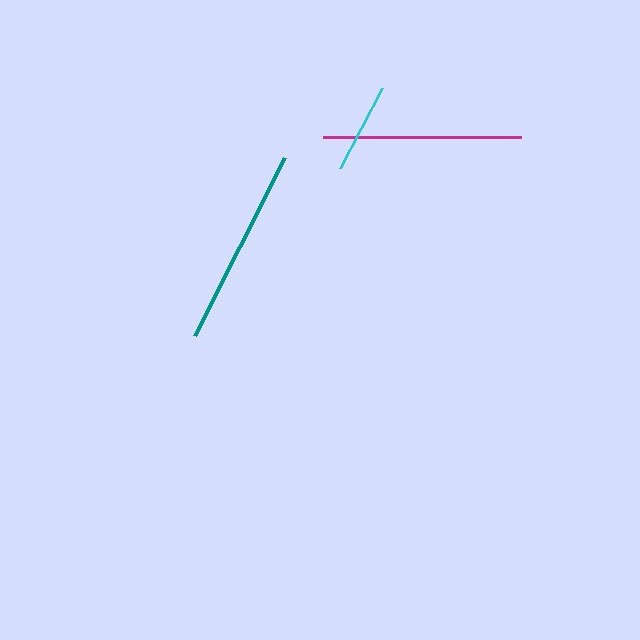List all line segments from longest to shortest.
From longest to shortest: teal, magenta, cyan.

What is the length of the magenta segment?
The magenta segment is approximately 197 pixels long.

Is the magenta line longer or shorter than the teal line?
The teal line is longer than the magenta line.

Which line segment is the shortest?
The cyan line is the shortest at approximately 90 pixels.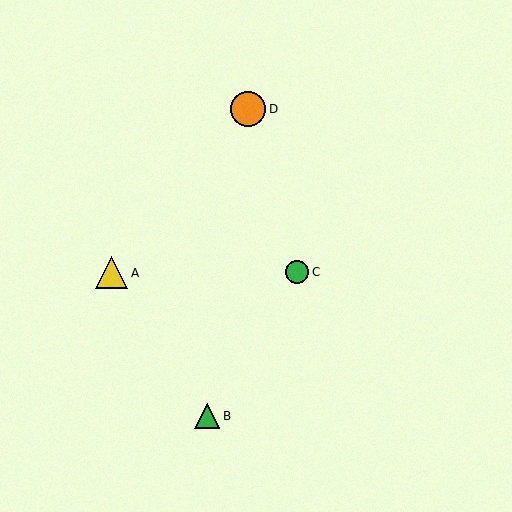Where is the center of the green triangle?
The center of the green triangle is at (207, 417).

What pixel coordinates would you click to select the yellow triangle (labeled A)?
Click at (112, 273) to select the yellow triangle A.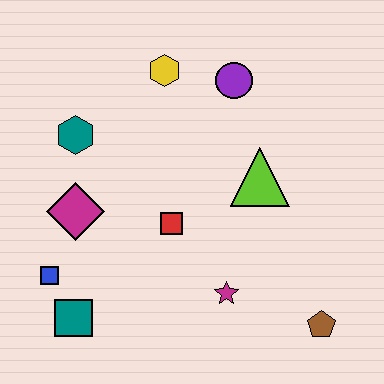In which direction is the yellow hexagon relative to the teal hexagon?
The yellow hexagon is to the right of the teal hexagon.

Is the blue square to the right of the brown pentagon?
No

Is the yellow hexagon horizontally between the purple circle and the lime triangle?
No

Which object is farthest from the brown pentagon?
The teal hexagon is farthest from the brown pentagon.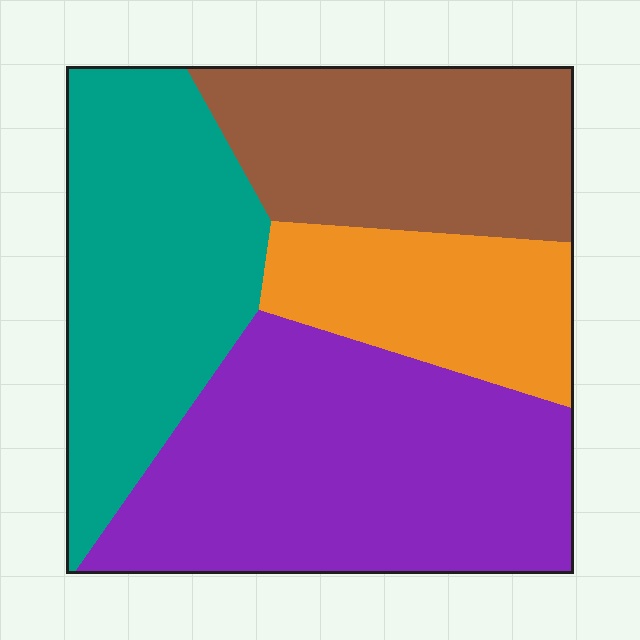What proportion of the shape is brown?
Brown takes up less than a quarter of the shape.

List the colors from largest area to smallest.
From largest to smallest: purple, teal, brown, orange.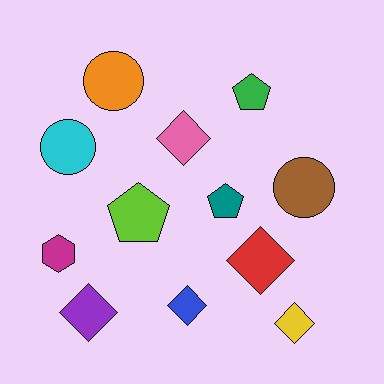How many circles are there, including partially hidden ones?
There are 3 circles.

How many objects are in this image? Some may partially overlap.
There are 12 objects.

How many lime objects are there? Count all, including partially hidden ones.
There is 1 lime object.